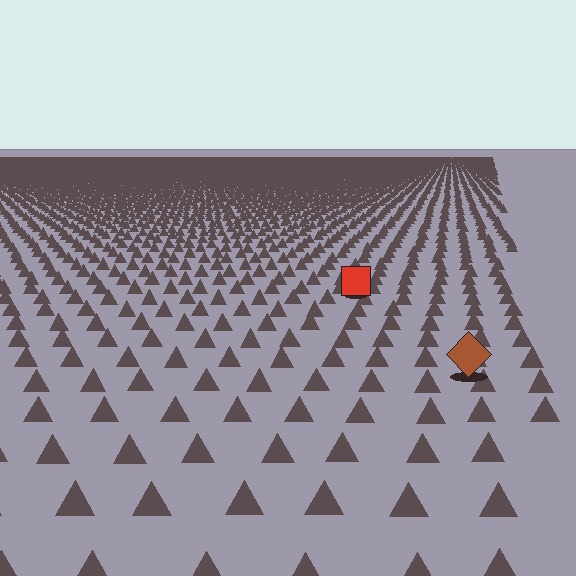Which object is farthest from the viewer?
The red square is farthest from the viewer. It appears smaller and the ground texture around it is denser.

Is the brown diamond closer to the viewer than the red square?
Yes. The brown diamond is closer — you can tell from the texture gradient: the ground texture is coarser near it.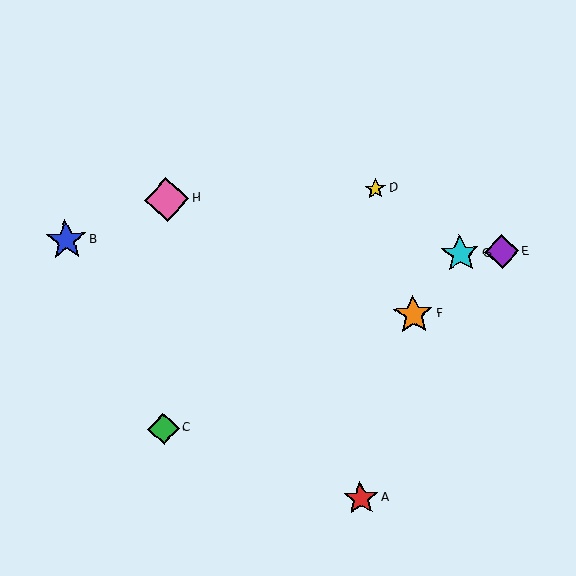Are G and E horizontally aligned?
Yes, both are at y≈254.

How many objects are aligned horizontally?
2 objects (E, G) are aligned horizontally.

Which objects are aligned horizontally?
Objects E, G are aligned horizontally.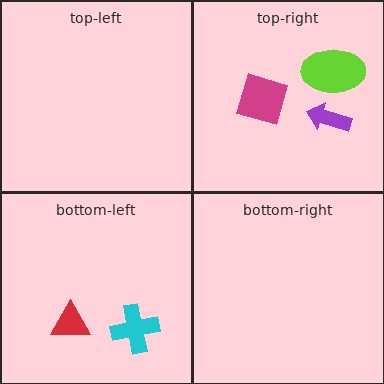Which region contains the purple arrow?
The top-right region.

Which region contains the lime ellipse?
The top-right region.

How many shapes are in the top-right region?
3.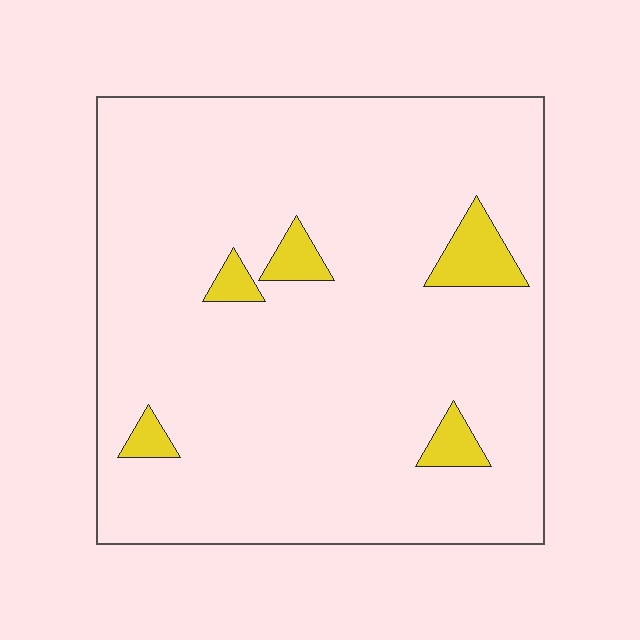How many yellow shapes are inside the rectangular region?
5.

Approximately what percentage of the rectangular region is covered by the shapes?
Approximately 5%.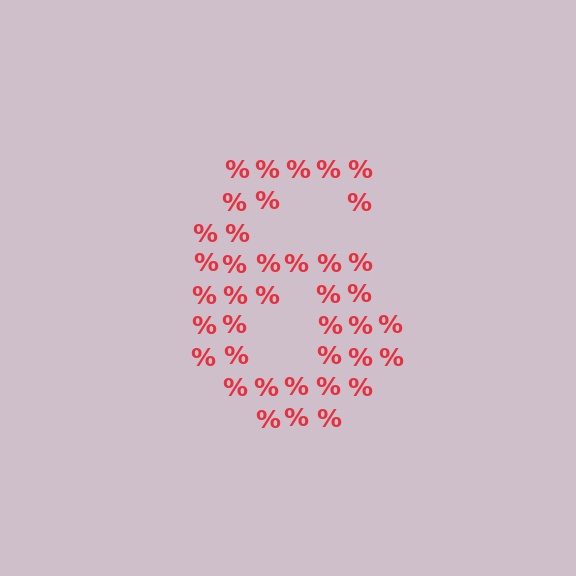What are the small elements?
The small elements are percent signs.